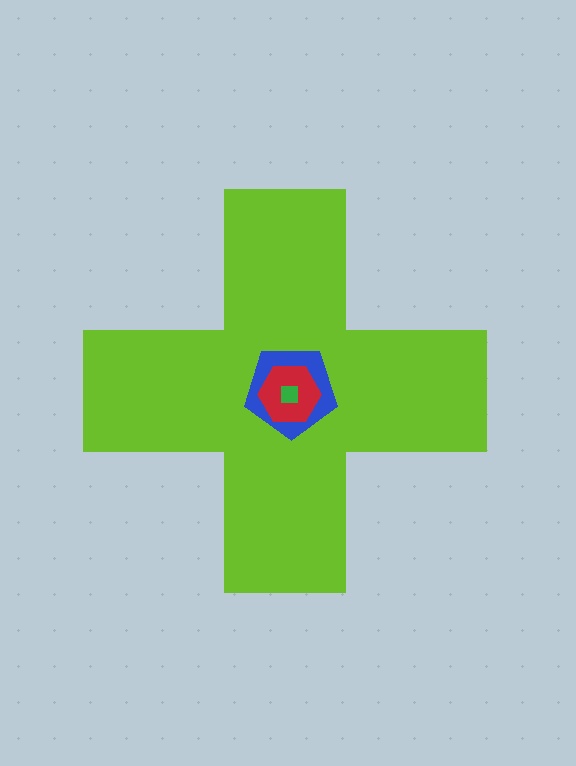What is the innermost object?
The green square.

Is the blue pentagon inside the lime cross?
Yes.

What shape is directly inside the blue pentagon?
The red hexagon.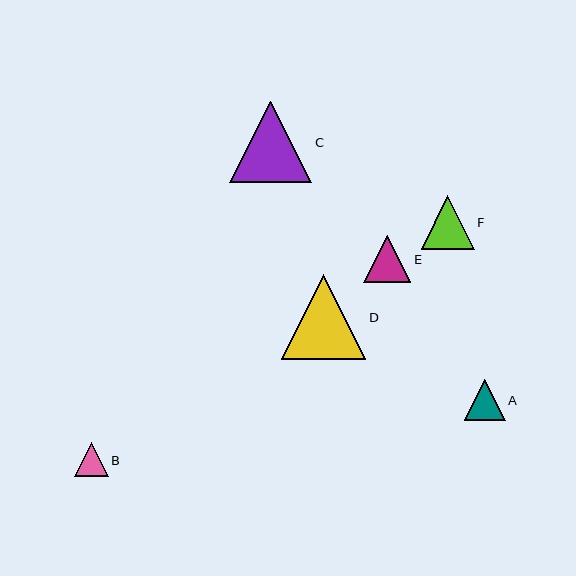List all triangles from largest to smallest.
From largest to smallest: D, C, F, E, A, B.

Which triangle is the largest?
Triangle D is the largest with a size of approximately 85 pixels.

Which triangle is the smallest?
Triangle B is the smallest with a size of approximately 34 pixels.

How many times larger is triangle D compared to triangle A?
Triangle D is approximately 2.1 times the size of triangle A.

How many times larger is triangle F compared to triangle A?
Triangle F is approximately 1.3 times the size of triangle A.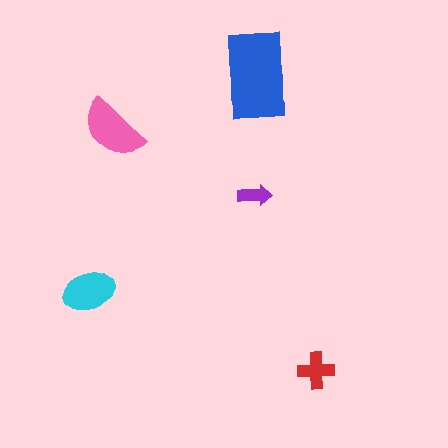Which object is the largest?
The blue rectangle.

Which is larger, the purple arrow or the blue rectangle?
The blue rectangle.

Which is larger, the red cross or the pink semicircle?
The pink semicircle.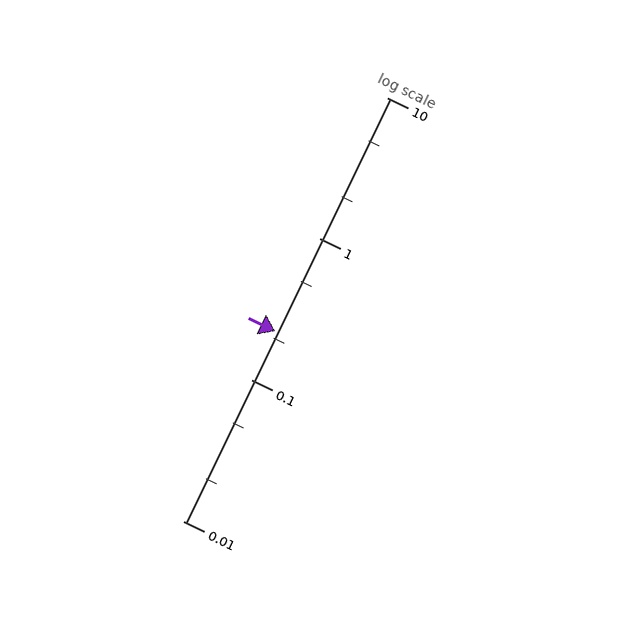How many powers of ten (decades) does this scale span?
The scale spans 3 decades, from 0.01 to 10.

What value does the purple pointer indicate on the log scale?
The pointer indicates approximately 0.22.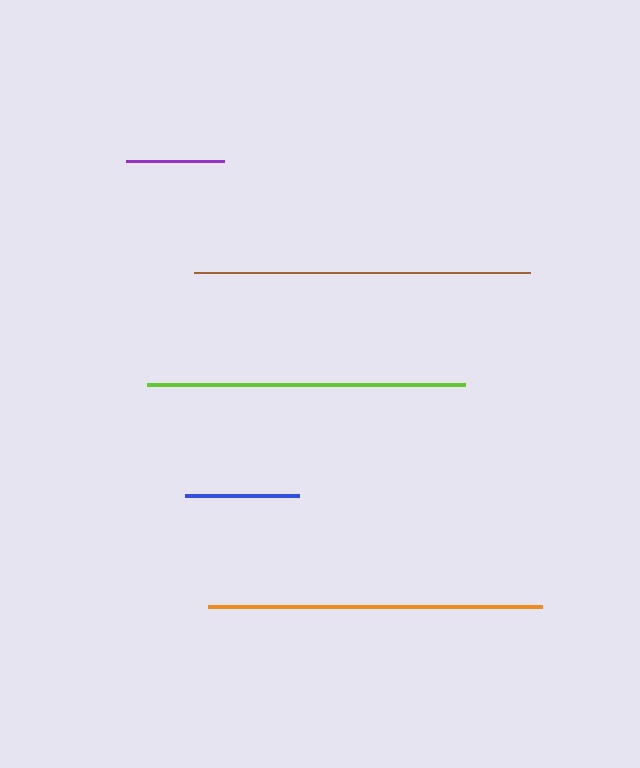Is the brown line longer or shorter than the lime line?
The brown line is longer than the lime line.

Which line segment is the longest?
The brown line is the longest at approximately 337 pixels.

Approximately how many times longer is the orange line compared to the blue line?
The orange line is approximately 2.9 times the length of the blue line.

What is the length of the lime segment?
The lime segment is approximately 317 pixels long.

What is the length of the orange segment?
The orange segment is approximately 334 pixels long.